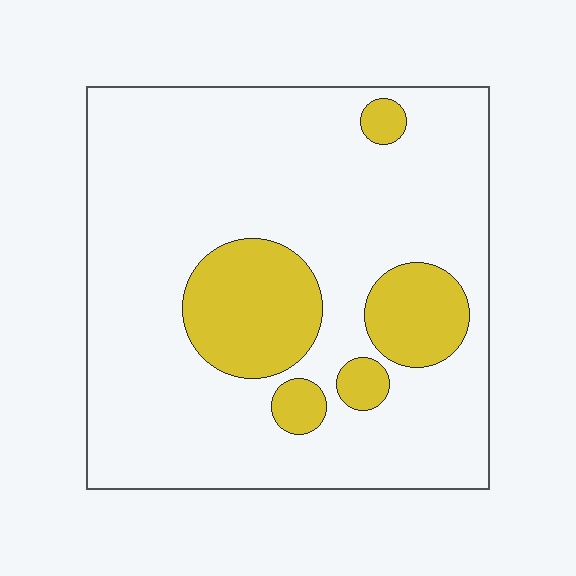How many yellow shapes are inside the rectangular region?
5.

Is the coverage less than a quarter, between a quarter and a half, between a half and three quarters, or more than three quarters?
Less than a quarter.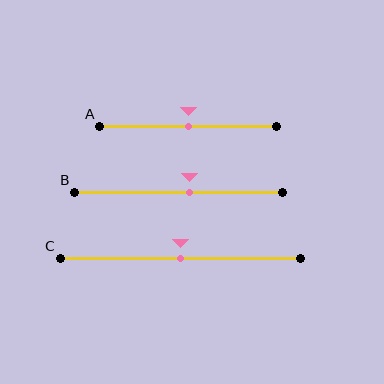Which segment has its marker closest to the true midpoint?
Segment A has its marker closest to the true midpoint.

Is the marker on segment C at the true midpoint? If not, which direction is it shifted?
Yes, the marker on segment C is at the true midpoint.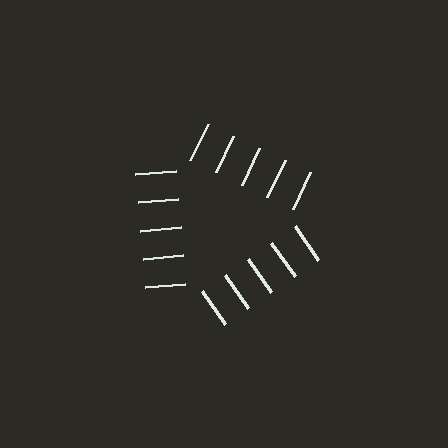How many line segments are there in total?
15 — 5 along each of the 3 edges.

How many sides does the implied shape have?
3 sides — the line-ends trace a triangle.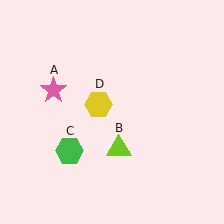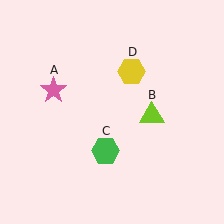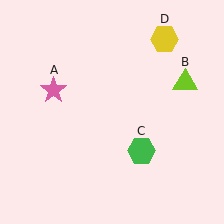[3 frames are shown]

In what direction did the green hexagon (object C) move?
The green hexagon (object C) moved right.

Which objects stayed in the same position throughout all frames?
Pink star (object A) remained stationary.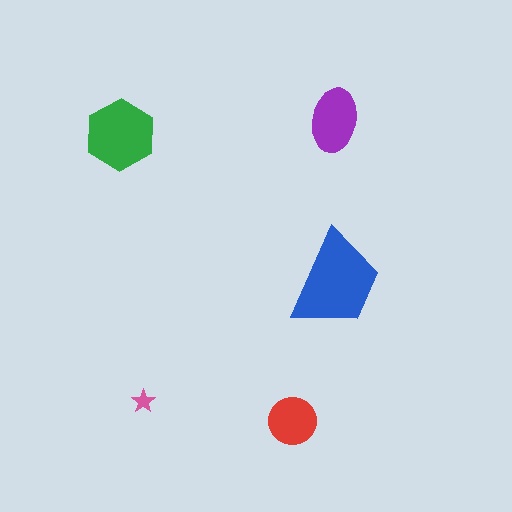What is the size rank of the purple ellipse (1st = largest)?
3rd.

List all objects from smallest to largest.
The pink star, the red circle, the purple ellipse, the green hexagon, the blue trapezoid.